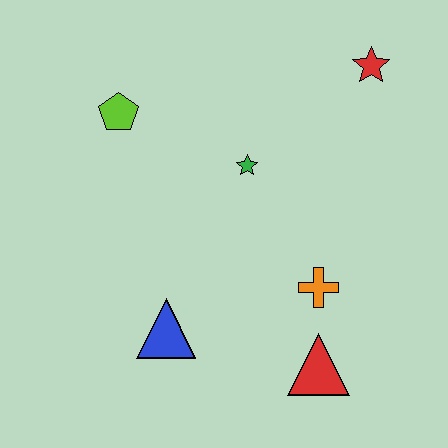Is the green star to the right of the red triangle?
No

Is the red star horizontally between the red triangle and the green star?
No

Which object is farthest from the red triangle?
The lime pentagon is farthest from the red triangle.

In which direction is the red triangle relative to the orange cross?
The red triangle is below the orange cross.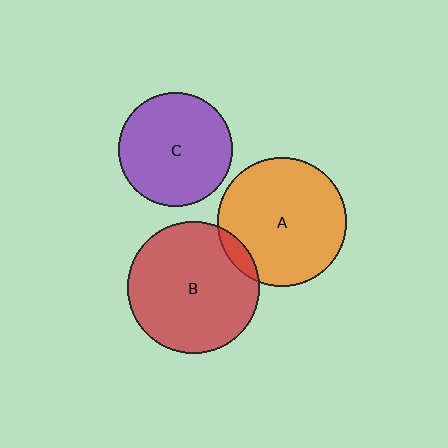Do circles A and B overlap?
Yes.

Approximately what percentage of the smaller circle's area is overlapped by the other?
Approximately 5%.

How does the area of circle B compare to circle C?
Approximately 1.4 times.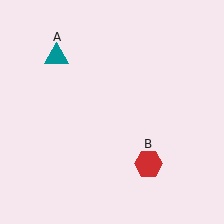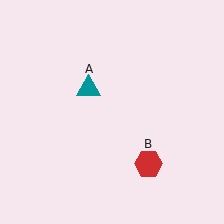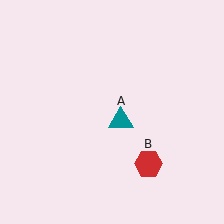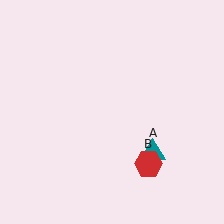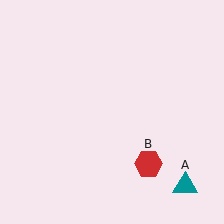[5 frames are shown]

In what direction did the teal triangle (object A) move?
The teal triangle (object A) moved down and to the right.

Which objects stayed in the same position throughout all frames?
Red hexagon (object B) remained stationary.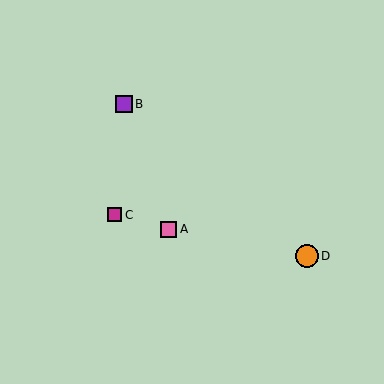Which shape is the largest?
The orange circle (labeled D) is the largest.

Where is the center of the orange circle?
The center of the orange circle is at (307, 256).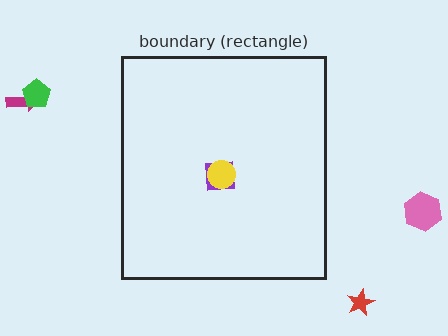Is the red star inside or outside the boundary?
Outside.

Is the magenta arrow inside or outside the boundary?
Outside.